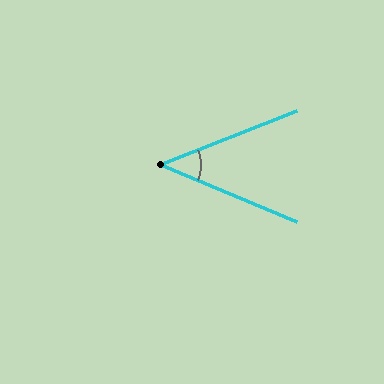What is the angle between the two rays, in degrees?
Approximately 44 degrees.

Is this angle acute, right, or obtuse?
It is acute.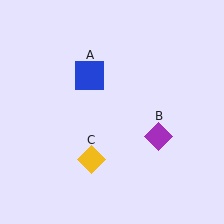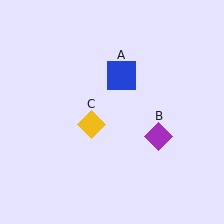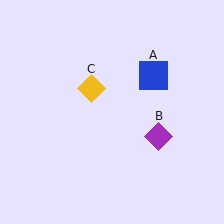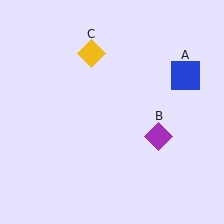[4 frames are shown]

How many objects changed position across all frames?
2 objects changed position: blue square (object A), yellow diamond (object C).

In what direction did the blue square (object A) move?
The blue square (object A) moved right.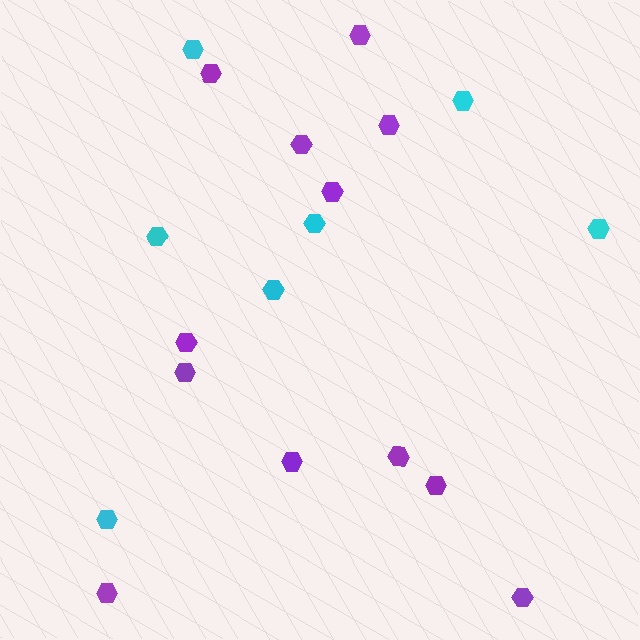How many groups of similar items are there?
There are 2 groups: one group of purple hexagons (12) and one group of cyan hexagons (7).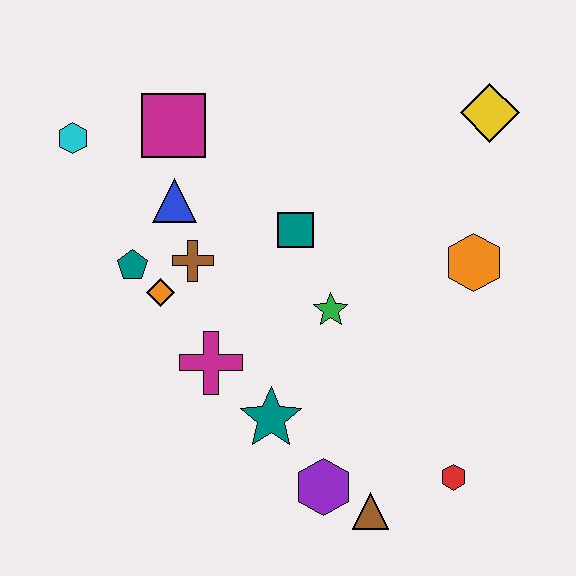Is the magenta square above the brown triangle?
Yes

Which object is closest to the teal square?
The green star is closest to the teal square.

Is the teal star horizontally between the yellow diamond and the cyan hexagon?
Yes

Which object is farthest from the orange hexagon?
The cyan hexagon is farthest from the orange hexagon.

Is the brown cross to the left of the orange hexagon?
Yes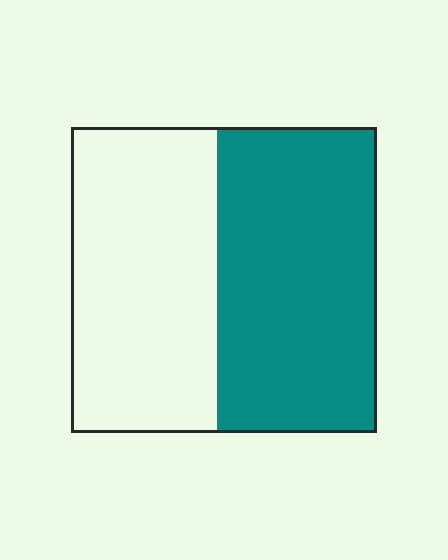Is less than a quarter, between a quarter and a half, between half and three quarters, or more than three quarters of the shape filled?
Between half and three quarters.